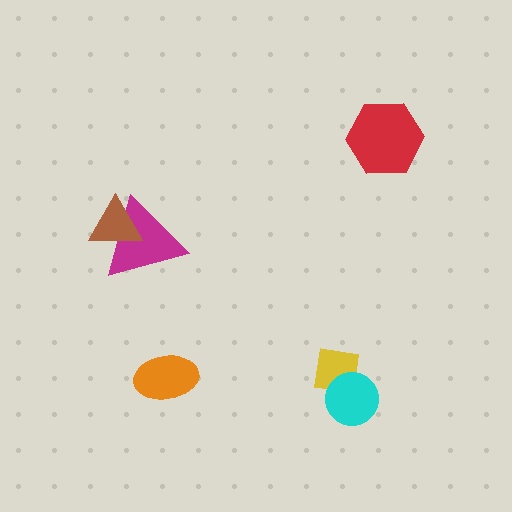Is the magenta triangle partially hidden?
Yes, it is partially covered by another shape.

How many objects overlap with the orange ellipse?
0 objects overlap with the orange ellipse.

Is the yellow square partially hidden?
Yes, it is partially covered by another shape.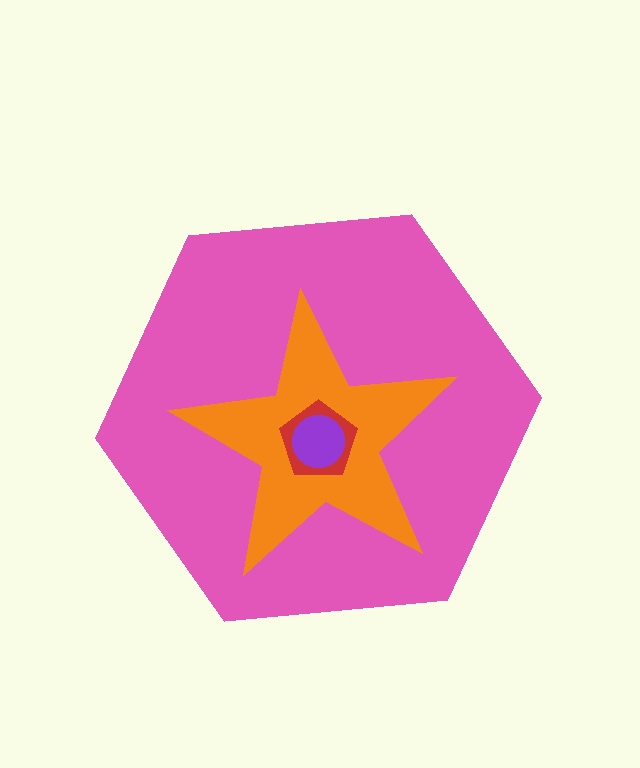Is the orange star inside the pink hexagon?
Yes.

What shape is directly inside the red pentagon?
The purple circle.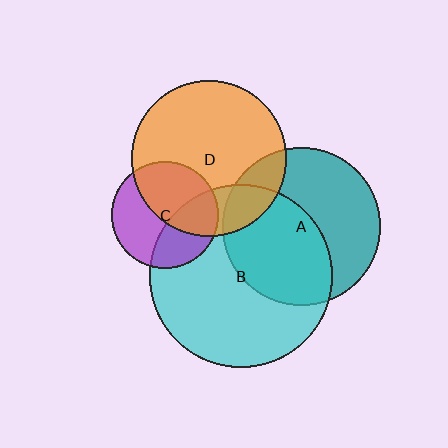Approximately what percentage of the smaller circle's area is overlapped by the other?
Approximately 15%.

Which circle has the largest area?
Circle B (cyan).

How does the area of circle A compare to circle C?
Approximately 2.2 times.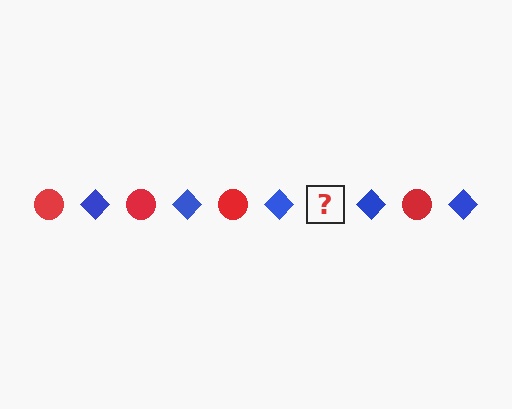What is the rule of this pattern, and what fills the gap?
The rule is that the pattern alternates between red circle and blue diamond. The gap should be filled with a red circle.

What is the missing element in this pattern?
The missing element is a red circle.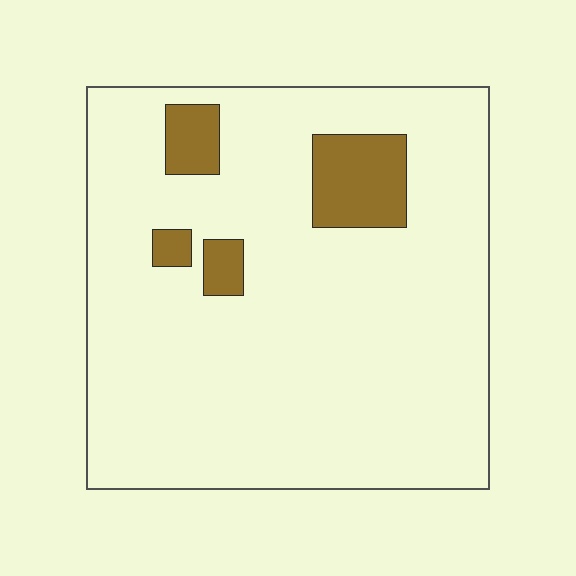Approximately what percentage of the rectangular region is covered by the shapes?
Approximately 10%.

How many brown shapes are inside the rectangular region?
4.